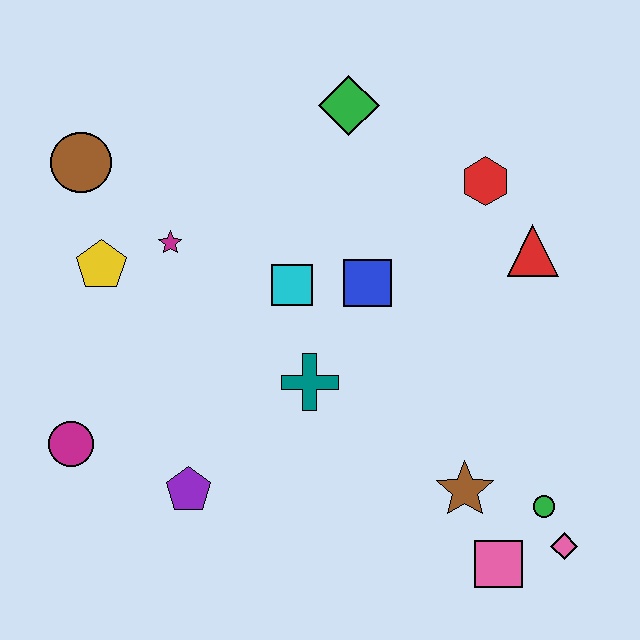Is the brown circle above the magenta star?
Yes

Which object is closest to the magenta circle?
The purple pentagon is closest to the magenta circle.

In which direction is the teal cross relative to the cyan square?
The teal cross is below the cyan square.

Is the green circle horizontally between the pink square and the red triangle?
No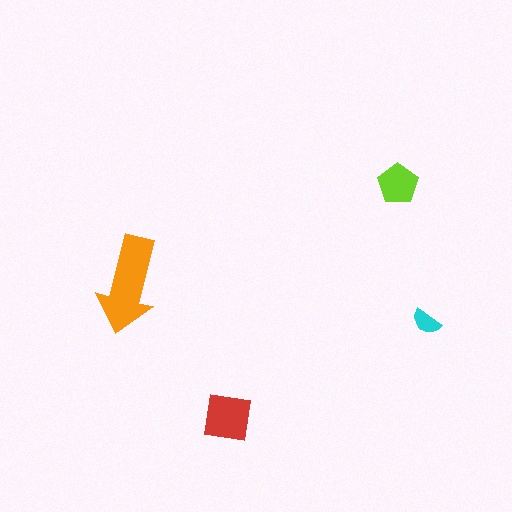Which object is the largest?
The orange arrow.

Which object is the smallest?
The cyan semicircle.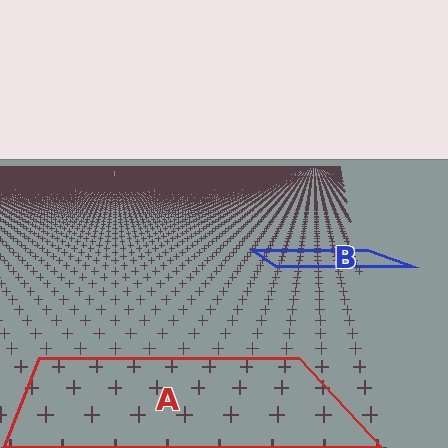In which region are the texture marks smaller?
The texture marks are smaller in region B, because it is farther away.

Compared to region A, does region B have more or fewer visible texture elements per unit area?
Region B has more texture elements per unit area — they are packed more densely because it is farther away.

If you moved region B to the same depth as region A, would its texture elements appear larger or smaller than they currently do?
They would appear larger. At a closer depth, the same texture elements are projected at a bigger on-screen size.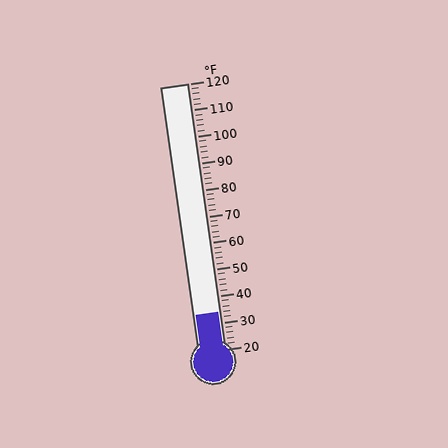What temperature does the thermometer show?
The thermometer shows approximately 34°F.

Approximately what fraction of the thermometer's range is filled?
The thermometer is filled to approximately 15% of its range.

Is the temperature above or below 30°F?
The temperature is above 30°F.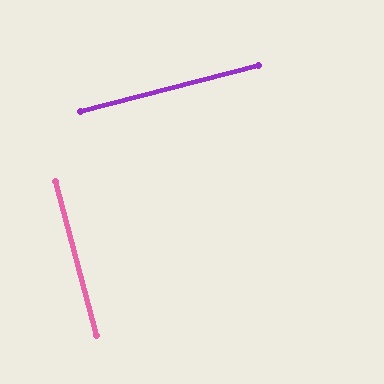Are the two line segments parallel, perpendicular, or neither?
Perpendicular — they meet at approximately 89°.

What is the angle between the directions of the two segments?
Approximately 89 degrees.